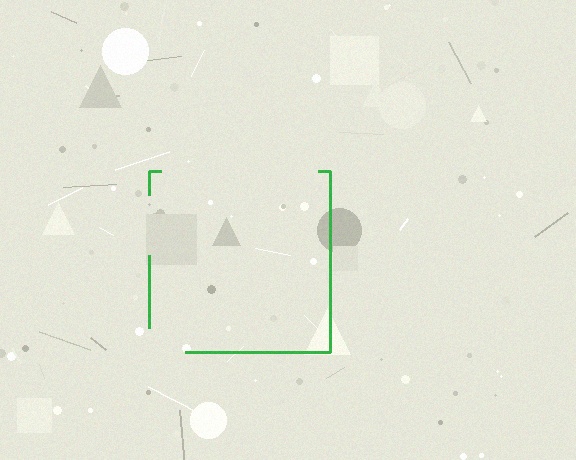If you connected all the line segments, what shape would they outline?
They would outline a square.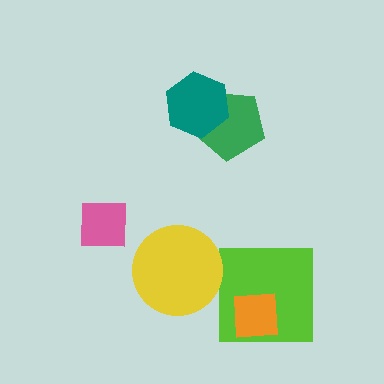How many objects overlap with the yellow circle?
0 objects overlap with the yellow circle.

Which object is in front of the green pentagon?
The teal hexagon is in front of the green pentagon.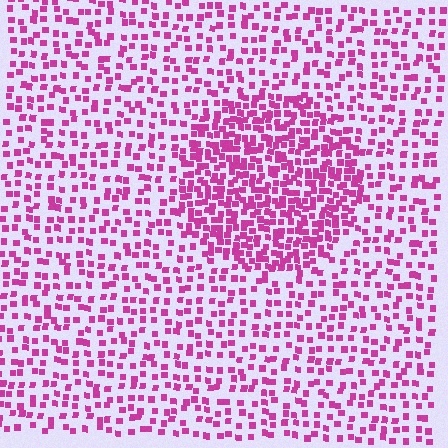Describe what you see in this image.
The image contains small magenta elements arranged at two different densities. A circle-shaped region is visible where the elements are more densely packed than the surrounding area.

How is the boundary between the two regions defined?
The boundary is defined by a change in element density (approximately 2.0x ratio). All elements are the same color, size, and shape.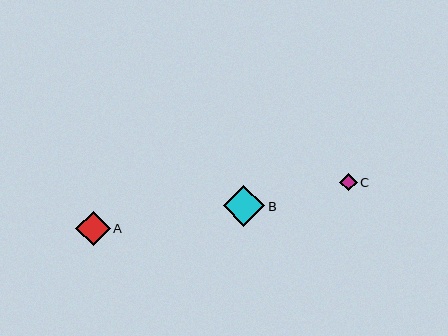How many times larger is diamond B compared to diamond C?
Diamond B is approximately 2.4 times the size of diamond C.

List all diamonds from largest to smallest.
From largest to smallest: B, A, C.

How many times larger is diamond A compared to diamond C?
Diamond A is approximately 2.0 times the size of diamond C.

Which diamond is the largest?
Diamond B is the largest with a size of approximately 41 pixels.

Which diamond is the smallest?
Diamond C is the smallest with a size of approximately 17 pixels.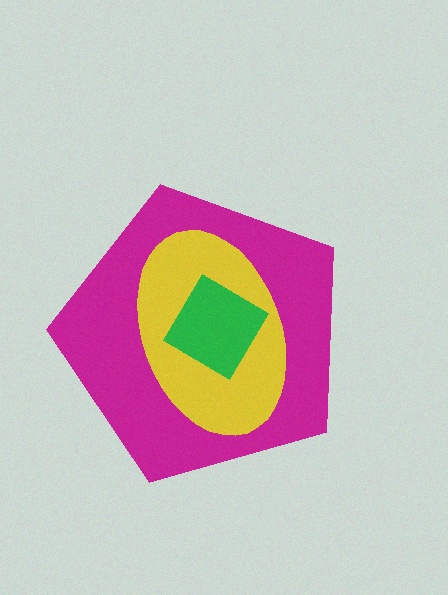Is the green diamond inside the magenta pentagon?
Yes.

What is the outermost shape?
The magenta pentagon.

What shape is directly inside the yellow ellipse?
The green diamond.